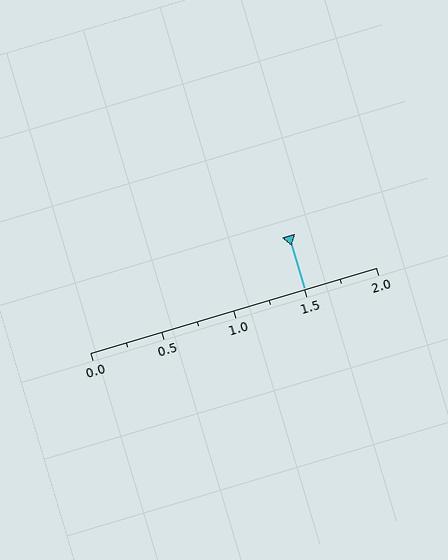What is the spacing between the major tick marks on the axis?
The major ticks are spaced 0.5 apart.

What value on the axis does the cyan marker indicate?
The marker indicates approximately 1.5.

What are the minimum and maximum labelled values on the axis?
The axis runs from 0.0 to 2.0.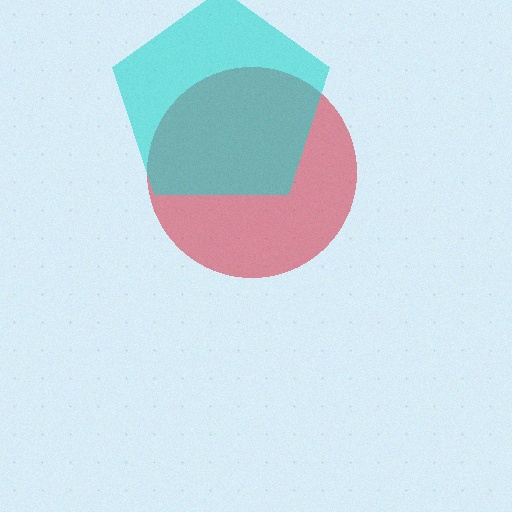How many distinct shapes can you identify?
There are 2 distinct shapes: a red circle, a cyan pentagon.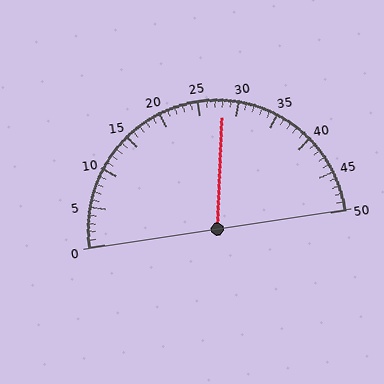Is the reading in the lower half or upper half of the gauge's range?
The reading is in the upper half of the range (0 to 50).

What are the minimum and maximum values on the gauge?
The gauge ranges from 0 to 50.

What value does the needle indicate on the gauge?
The needle indicates approximately 28.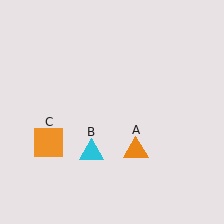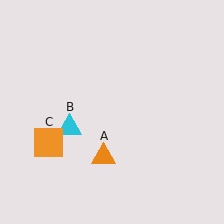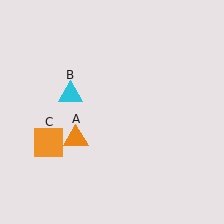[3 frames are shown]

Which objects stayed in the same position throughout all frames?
Orange square (object C) remained stationary.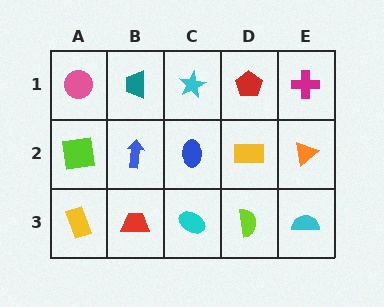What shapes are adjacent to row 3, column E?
An orange triangle (row 2, column E), a lime semicircle (row 3, column D).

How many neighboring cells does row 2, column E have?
3.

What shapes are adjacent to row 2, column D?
A red pentagon (row 1, column D), a lime semicircle (row 3, column D), a blue ellipse (row 2, column C), an orange triangle (row 2, column E).